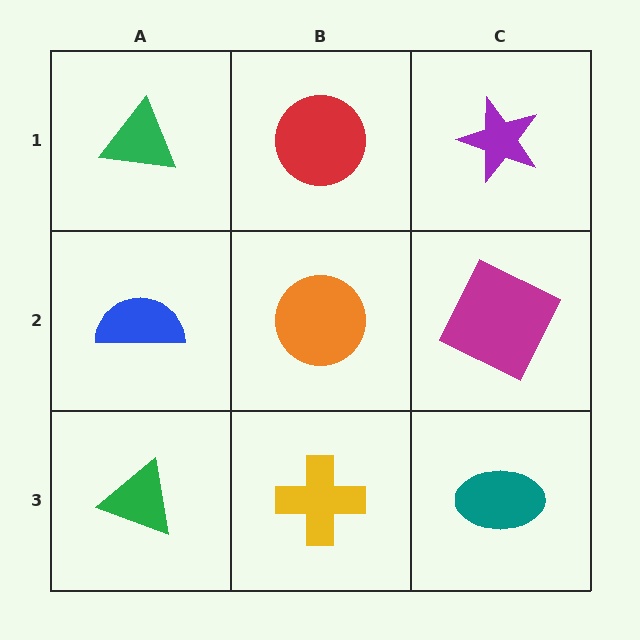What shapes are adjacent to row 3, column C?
A magenta square (row 2, column C), a yellow cross (row 3, column B).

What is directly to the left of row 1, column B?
A green triangle.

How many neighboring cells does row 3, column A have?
2.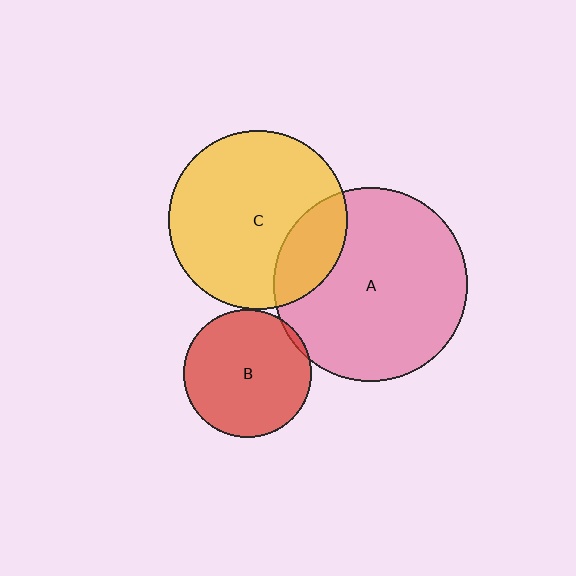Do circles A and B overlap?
Yes.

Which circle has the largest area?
Circle A (pink).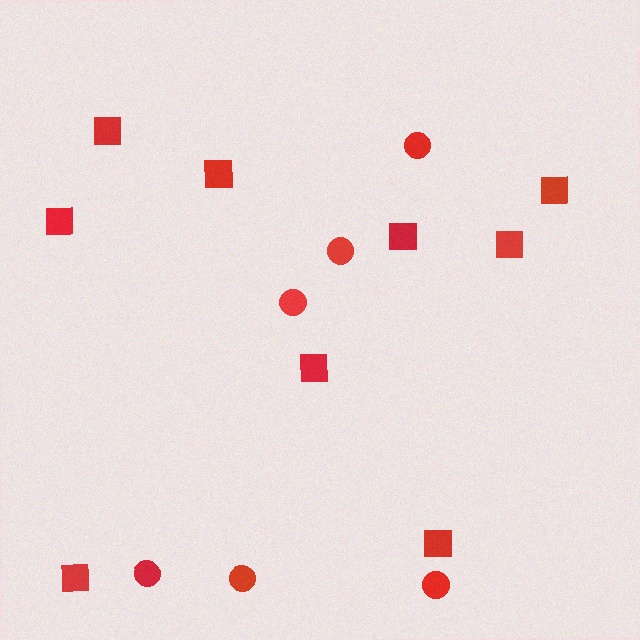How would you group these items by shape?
There are 2 groups: one group of squares (9) and one group of circles (6).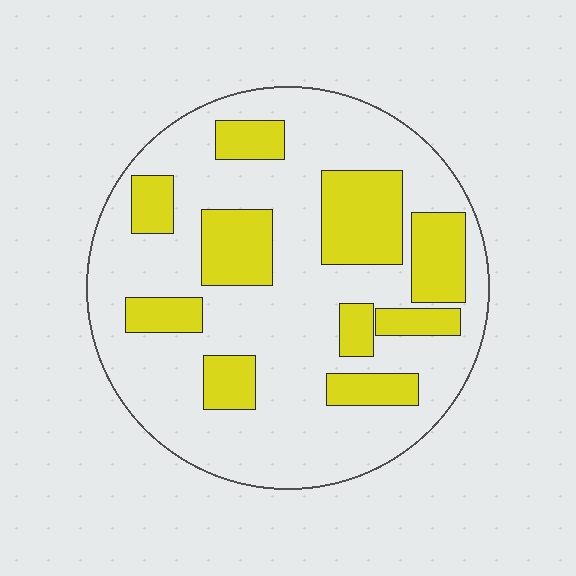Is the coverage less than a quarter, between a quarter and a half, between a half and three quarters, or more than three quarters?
Between a quarter and a half.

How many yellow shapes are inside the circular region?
10.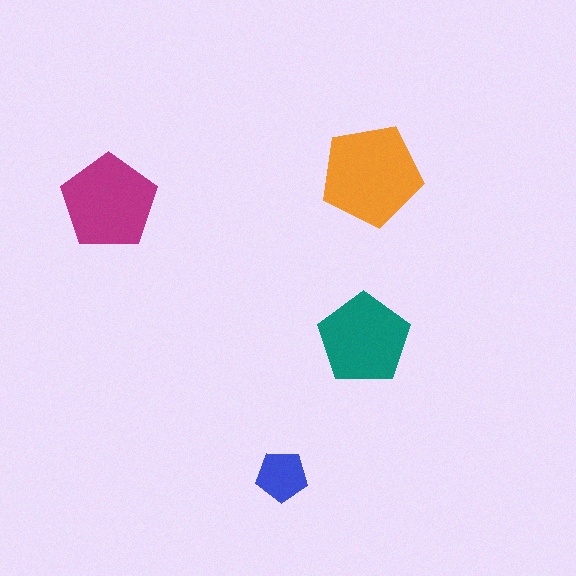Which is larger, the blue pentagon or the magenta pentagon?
The magenta one.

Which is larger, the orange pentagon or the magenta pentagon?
The orange one.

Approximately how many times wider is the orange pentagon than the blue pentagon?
About 2 times wider.